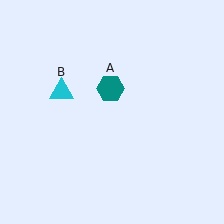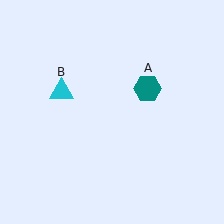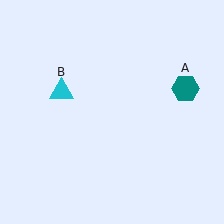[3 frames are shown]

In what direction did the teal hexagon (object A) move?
The teal hexagon (object A) moved right.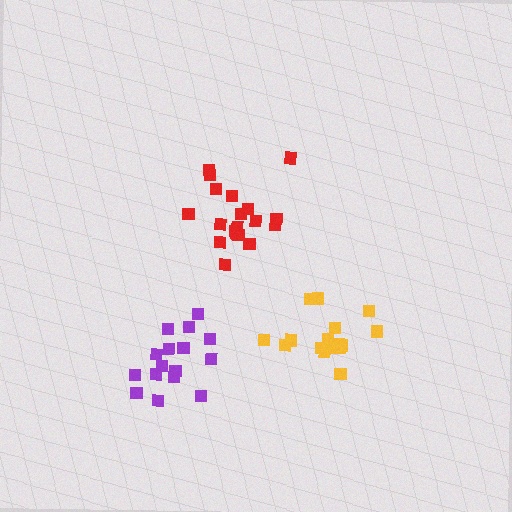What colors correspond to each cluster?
The clusters are colored: purple, red, yellow.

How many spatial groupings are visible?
There are 3 spatial groupings.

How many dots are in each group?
Group 1: 16 dots, Group 2: 20 dots, Group 3: 16 dots (52 total).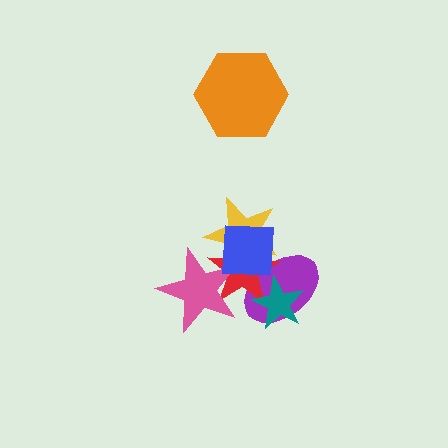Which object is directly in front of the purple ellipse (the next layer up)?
The red star is directly in front of the purple ellipse.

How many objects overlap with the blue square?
4 objects overlap with the blue square.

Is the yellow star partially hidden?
Yes, it is partially covered by another shape.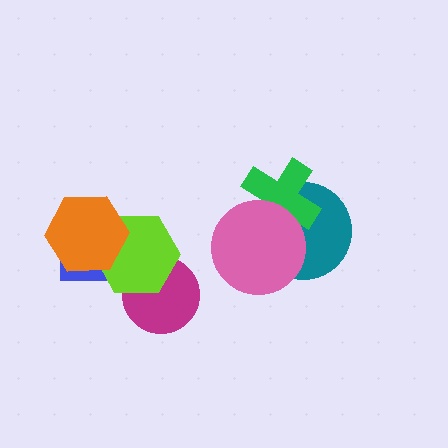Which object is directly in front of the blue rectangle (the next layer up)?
The lime hexagon is directly in front of the blue rectangle.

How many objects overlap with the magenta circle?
2 objects overlap with the magenta circle.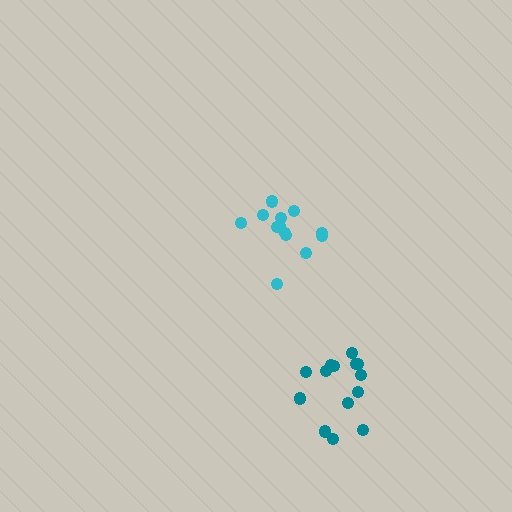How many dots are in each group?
Group 1: 13 dots, Group 2: 14 dots (27 total).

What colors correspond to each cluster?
The clusters are colored: cyan, teal.